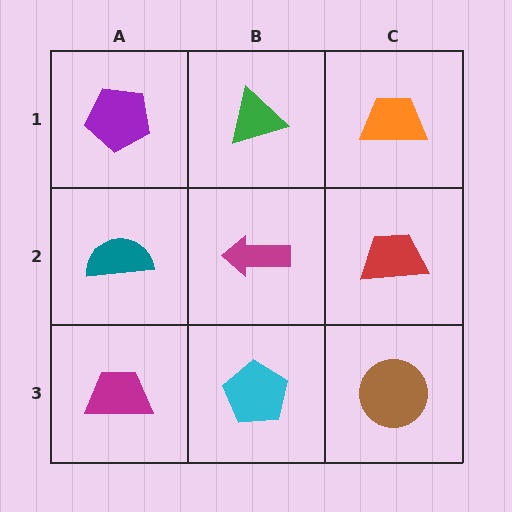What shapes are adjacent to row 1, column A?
A teal semicircle (row 2, column A), a green triangle (row 1, column B).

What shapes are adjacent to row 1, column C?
A red trapezoid (row 2, column C), a green triangle (row 1, column B).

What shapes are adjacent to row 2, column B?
A green triangle (row 1, column B), a cyan pentagon (row 3, column B), a teal semicircle (row 2, column A), a red trapezoid (row 2, column C).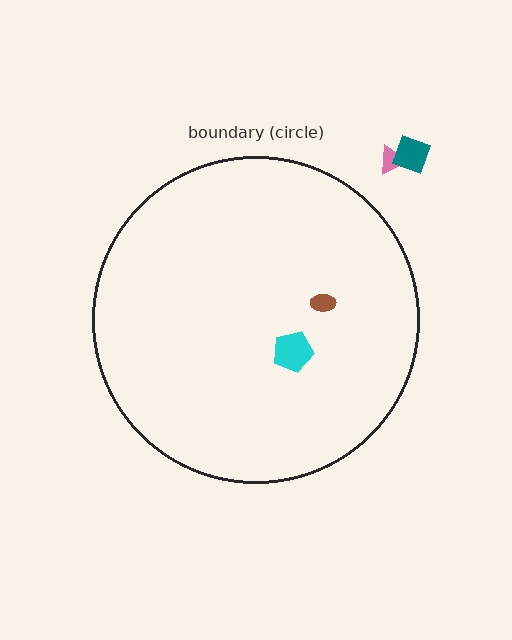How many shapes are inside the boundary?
2 inside, 2 outside.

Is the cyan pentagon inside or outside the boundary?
Inside.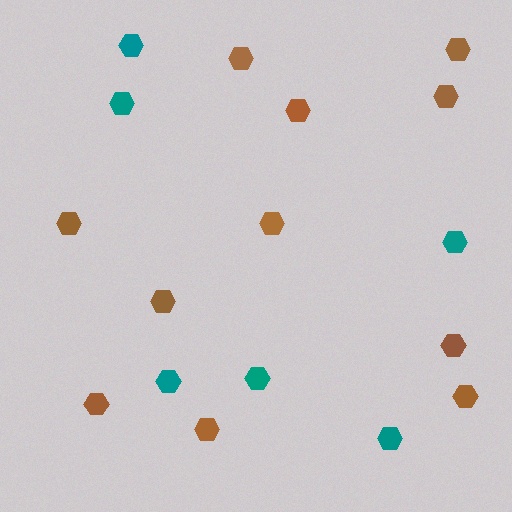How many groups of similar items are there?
There are 2 groups: one group of brown hexagons (11) and one group of teal hexagons (6).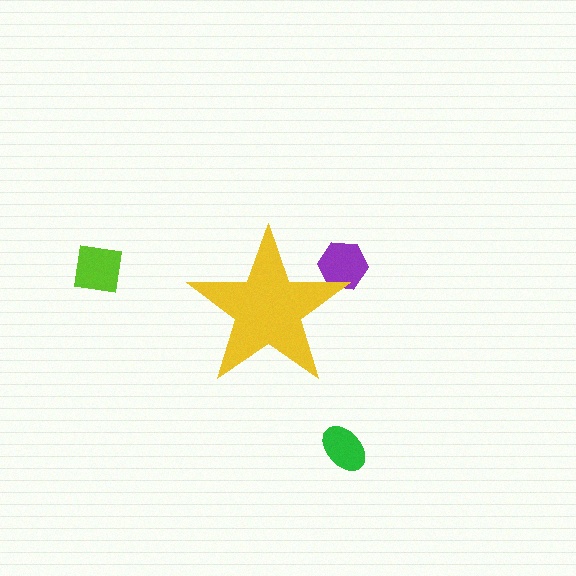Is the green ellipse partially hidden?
No, the green ellipse is fully visible.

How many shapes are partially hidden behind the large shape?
1 shape is partially hidden.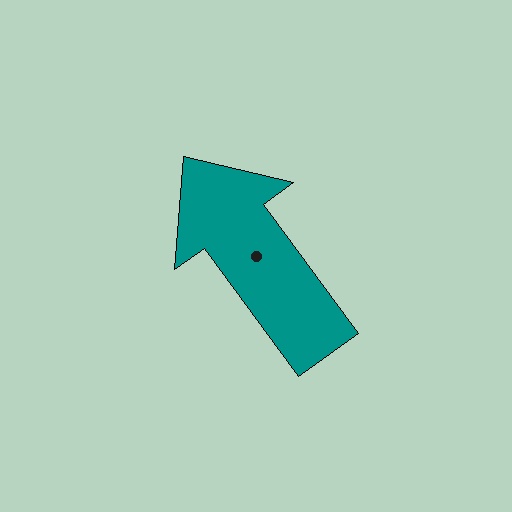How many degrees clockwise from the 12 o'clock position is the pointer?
Approximately 324 degrees.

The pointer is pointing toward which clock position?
Roughly 11 o'clock.